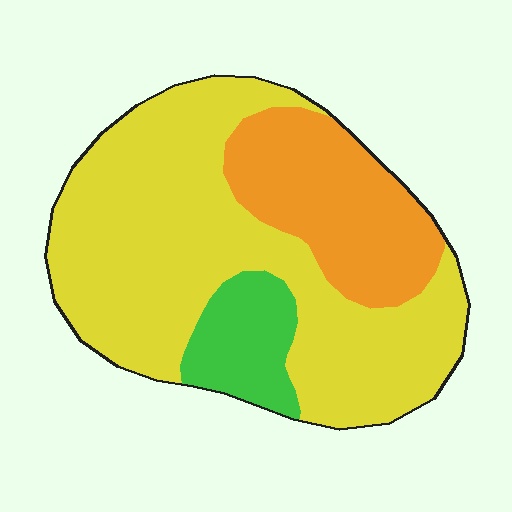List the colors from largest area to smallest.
From largest to smallest: yellow, orange, green.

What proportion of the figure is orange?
Orange covers 25% of the figure.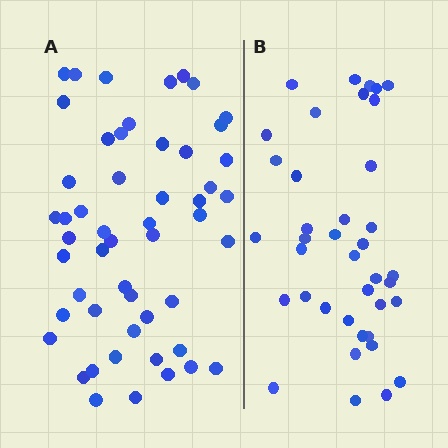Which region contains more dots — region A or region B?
Region A (the left region) has more dots.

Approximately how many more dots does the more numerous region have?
Region A has approximately 15 more dots than region B.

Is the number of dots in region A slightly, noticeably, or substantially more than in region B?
Region A has noticeably more, but not dramatically so. The ratio is roughly 1.3 to 1.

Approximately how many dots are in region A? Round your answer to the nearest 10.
About 50 dots. (The exact count is 52, which rounds to 50.)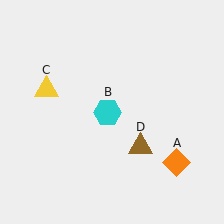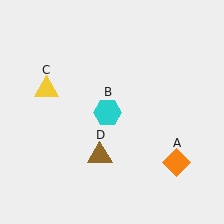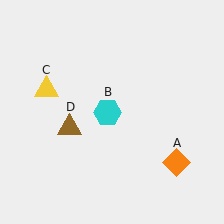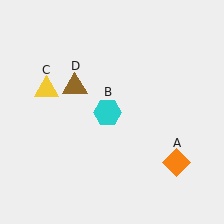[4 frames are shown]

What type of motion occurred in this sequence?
The brown triangle (object D) rotated clockwise around the center of the scene.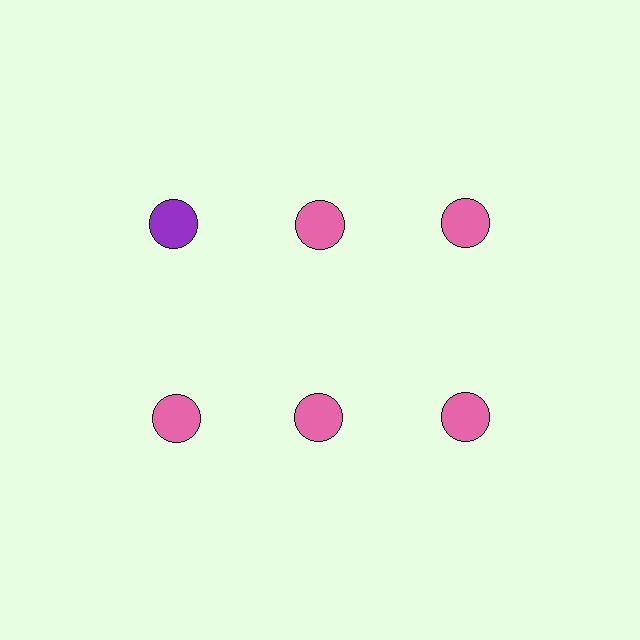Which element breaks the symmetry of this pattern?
The purple circle in the top row, leftmost column breaks the symmetry. All other shapes are pink circles.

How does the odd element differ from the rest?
It has a different color: purple instead of pink.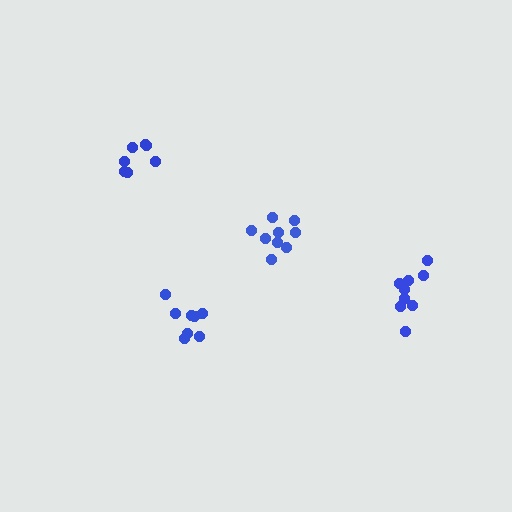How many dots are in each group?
Group 1: 7 dots, Group 2: 8 dots, Group 3: 9 dots, Group 4: 9 dots (33 total).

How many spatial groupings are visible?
There are 4 spatial groupings.